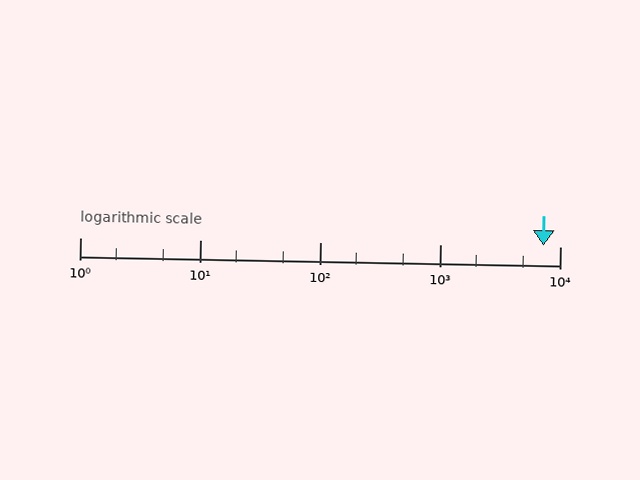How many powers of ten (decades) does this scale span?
The scale spans 4 decades, from 1 to 10000.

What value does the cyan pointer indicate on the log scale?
The pointer indicates approximately 7300.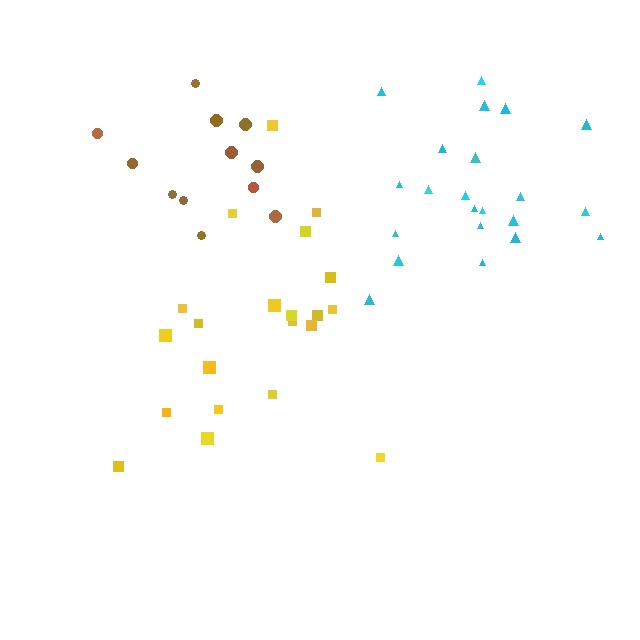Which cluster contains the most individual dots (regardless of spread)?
Cyan (22).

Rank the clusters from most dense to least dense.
brown, cyan, yellow.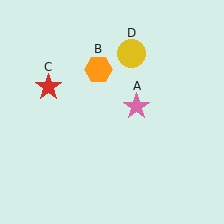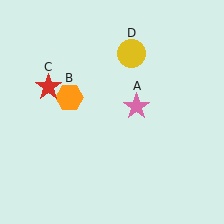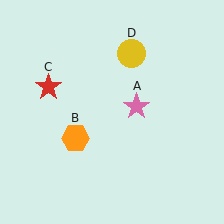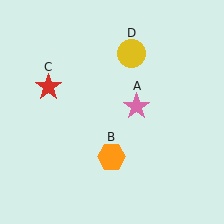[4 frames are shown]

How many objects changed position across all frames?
1 object changed position: orange hexagon (object B).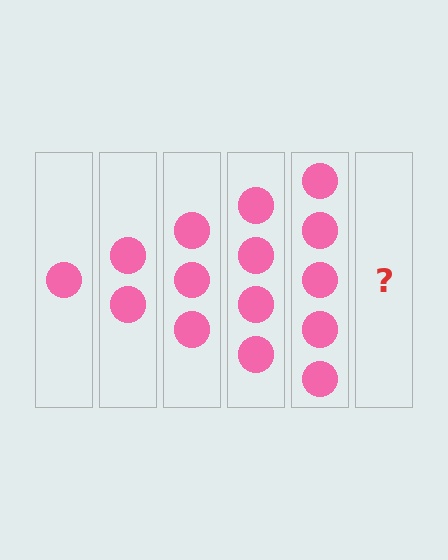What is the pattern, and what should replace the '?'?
The pattern is that each step adds one more circle. The '?' should be 6 circles.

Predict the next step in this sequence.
The next step is 6 circles.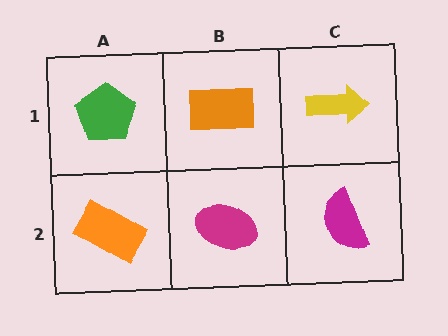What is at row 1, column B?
An orange rectangle.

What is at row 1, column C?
A yellow arrow.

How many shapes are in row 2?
3 shapes.